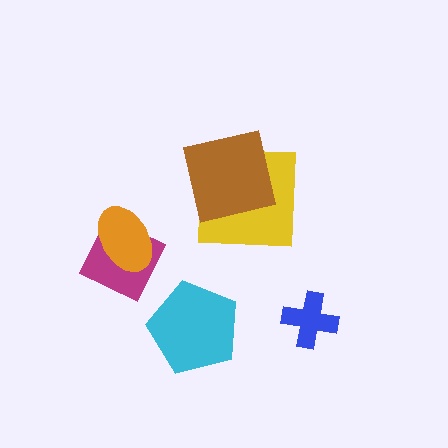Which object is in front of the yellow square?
The brown square is in front of the yellow square.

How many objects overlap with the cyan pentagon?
0 objects overlap with the cyan pentagon.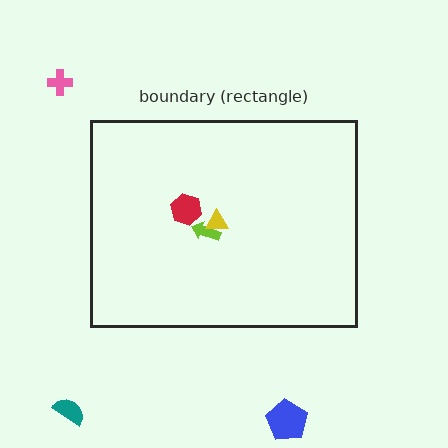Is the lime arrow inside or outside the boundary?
Inside.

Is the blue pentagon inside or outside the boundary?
Outside.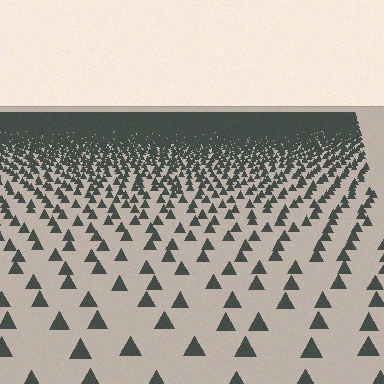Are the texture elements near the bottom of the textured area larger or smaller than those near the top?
Larger. Near the bottom, elements are closer to the viewer and appear at a bigger on-screen size.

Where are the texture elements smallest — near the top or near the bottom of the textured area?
Near the top.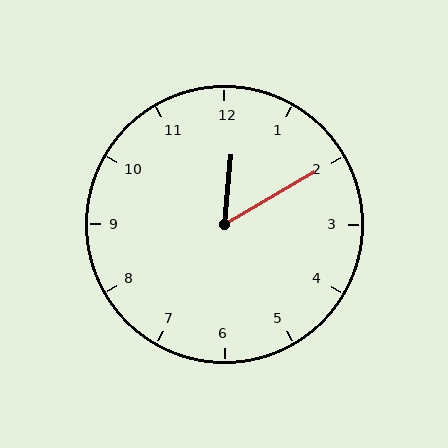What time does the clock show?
12:10.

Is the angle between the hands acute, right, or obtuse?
It is acute.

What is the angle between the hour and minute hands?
Approximately 55 degrees.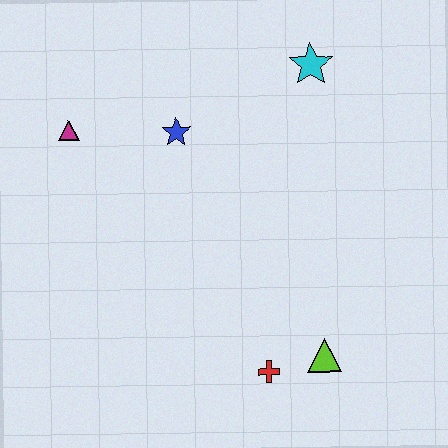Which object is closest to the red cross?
The lime triangle is closest to the red cross.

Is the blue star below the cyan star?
Yes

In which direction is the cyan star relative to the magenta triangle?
The cyan star is to the right of the magenta triangle.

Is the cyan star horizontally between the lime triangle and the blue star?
Yes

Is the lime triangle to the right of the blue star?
Yes